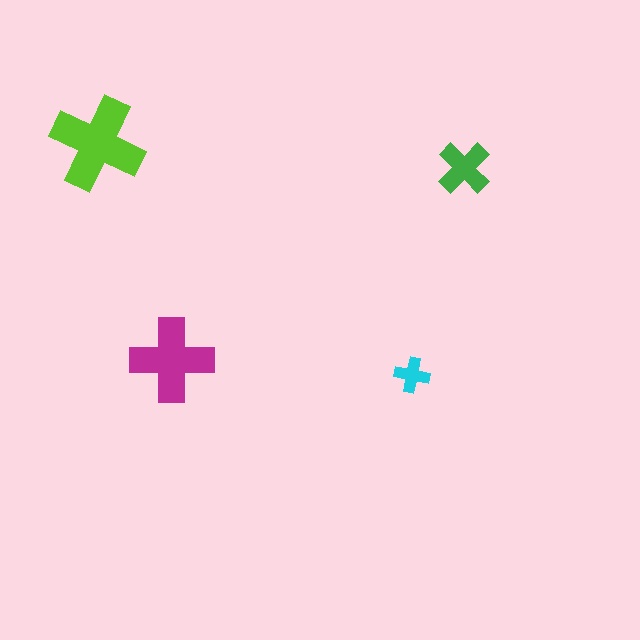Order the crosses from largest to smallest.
the lime one, the magenta one, the green one, the cyan one.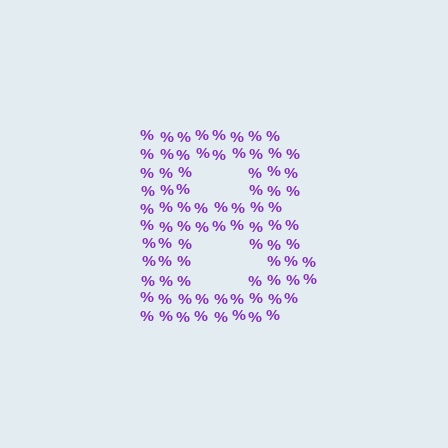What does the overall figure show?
The overall figure shows the letter B.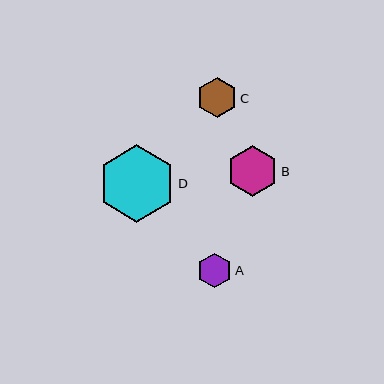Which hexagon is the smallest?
Hexagon A is the smallest with a size of approximately 35 pixels.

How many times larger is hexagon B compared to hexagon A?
Hexagon B is approximately 1.5 times the size of hexagon A.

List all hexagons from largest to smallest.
From largest to smallest: D, B, C, A.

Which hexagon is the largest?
Hexagon D is the largest with a size of approximately 77 pixels.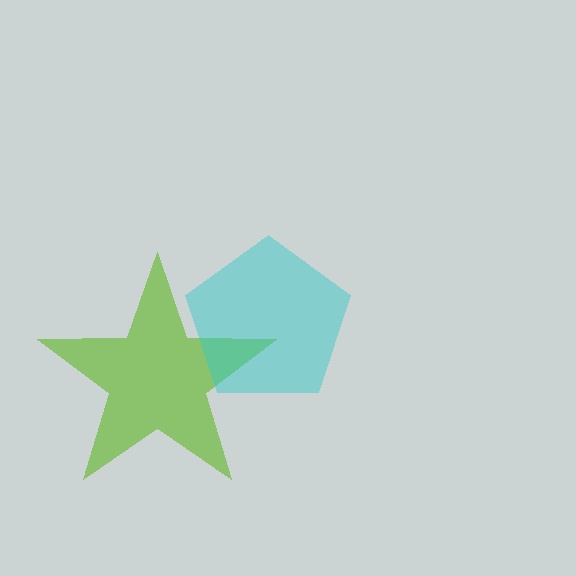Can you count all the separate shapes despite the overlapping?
Yes, there are 2 separate shapes.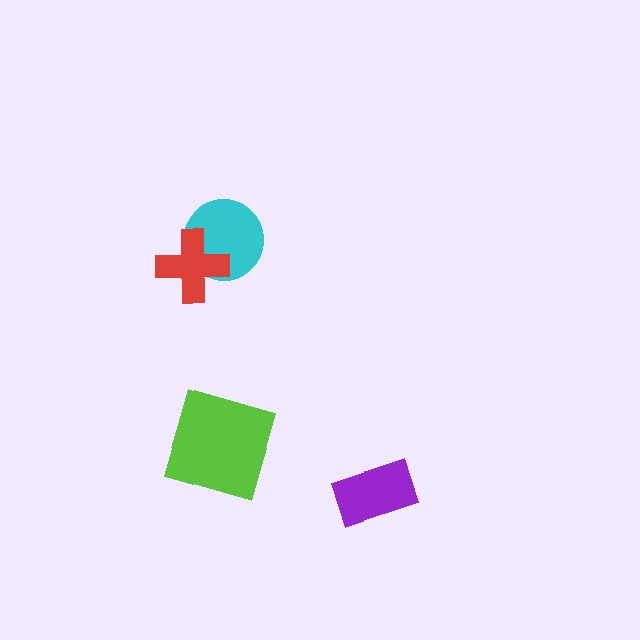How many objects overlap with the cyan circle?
1 object overlaps with the cyan circle.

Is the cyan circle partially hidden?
Yes, it is partially covered by another shape.